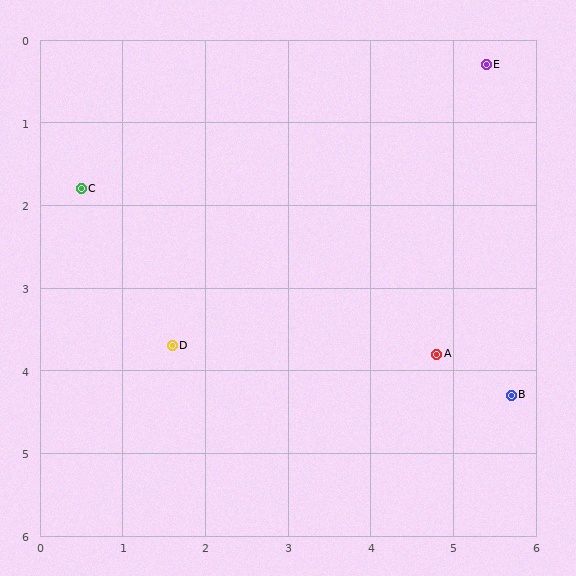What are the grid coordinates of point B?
Point B is at approximately (5.7, 4.3).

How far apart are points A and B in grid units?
Points A and B are about 1.0 grid units apart.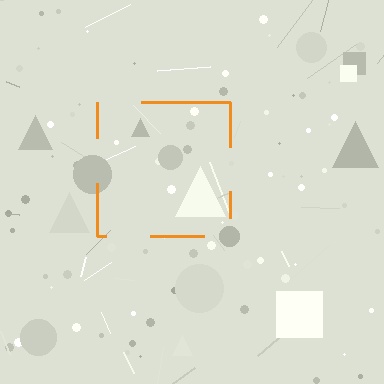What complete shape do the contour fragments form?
The contour fragments form a square.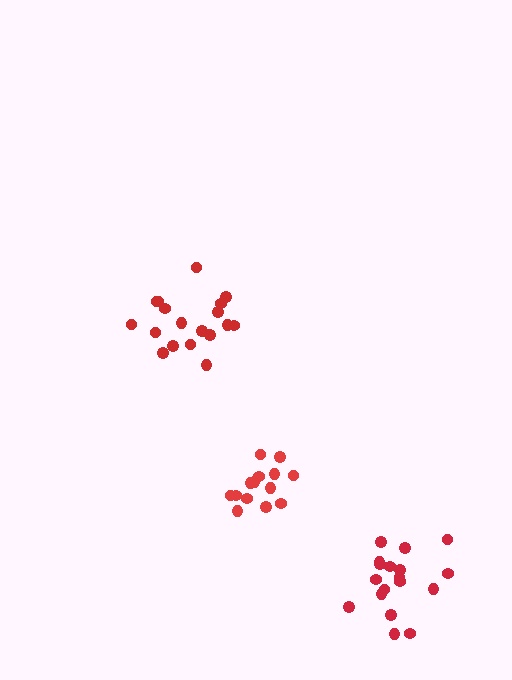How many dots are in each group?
Group 1: 18 dots, Group 2: 18 dots, Group 3: 14 dots (50 total).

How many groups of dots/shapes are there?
There are 3 groups.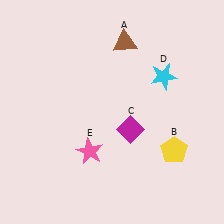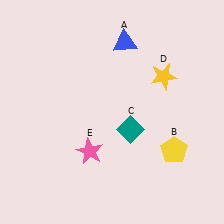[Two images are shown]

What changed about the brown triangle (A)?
In Image 1, A is brown. In Image 2, it changed to blue.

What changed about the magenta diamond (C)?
In Image 1, C is magenta. In Image 2, it changed to teal.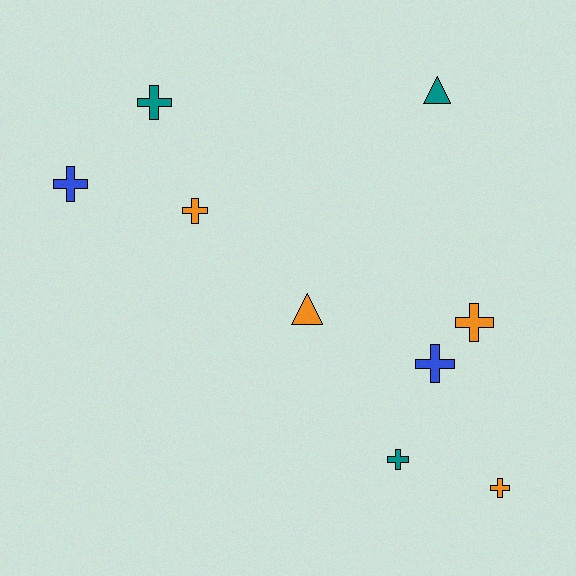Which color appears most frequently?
Orange, with 4 objects.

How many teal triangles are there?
There is 1 teal triangle.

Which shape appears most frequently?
Cross, with 7 objects.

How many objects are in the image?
There are 9 objects.